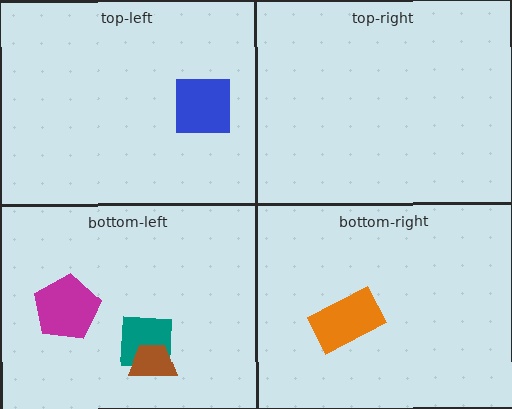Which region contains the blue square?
The top-left region.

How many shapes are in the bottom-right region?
1.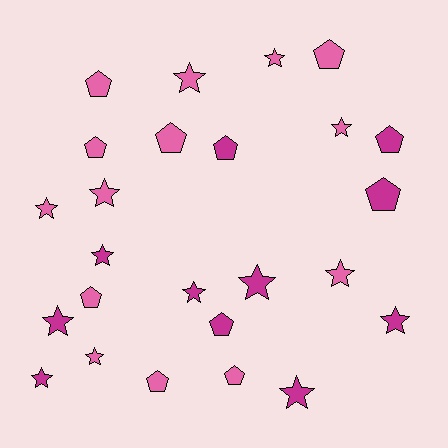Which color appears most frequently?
Pink, with 14 objects.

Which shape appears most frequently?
Star, with 14 objects.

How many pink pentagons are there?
There are 7 pink pentagons.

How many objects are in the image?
There are 25 objects.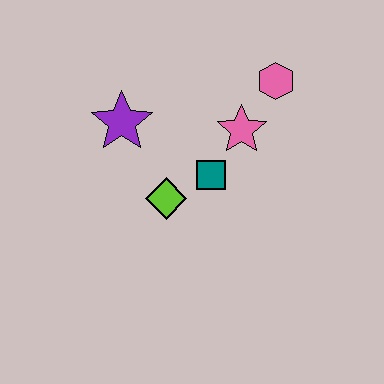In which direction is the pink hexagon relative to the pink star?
The pink hexagon is above the pink star.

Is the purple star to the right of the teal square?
No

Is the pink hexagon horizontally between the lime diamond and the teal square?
No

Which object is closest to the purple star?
The lime diamond is closest to the purple star.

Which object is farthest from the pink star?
The purple star is farthest from the pink star.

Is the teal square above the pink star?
No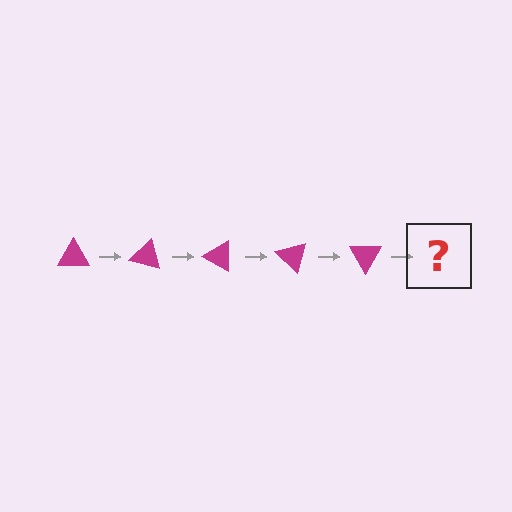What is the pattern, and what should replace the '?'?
The pattern is that the triangle rotates 15 degrees each step. The '?' should be a magenta triangle rotated 75 degrees.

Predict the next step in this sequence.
The next step is a magenta triangle rotated 75 degrees.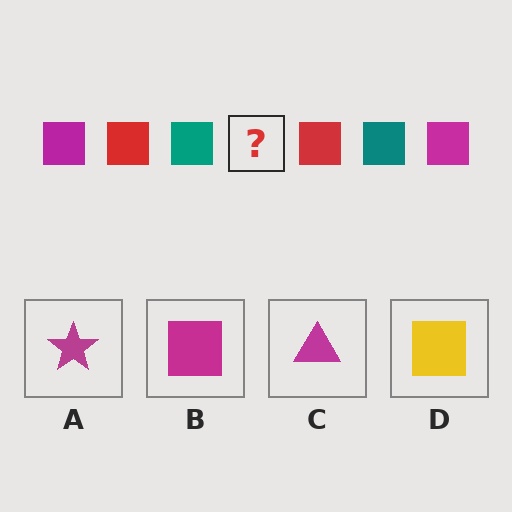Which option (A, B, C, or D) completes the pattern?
B.